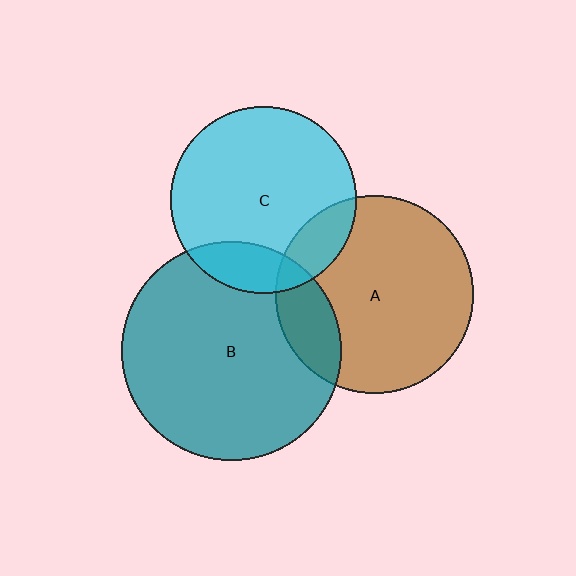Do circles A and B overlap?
Yes.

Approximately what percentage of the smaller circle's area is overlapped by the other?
Approximately 15%.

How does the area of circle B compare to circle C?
Approximately 1.4 times.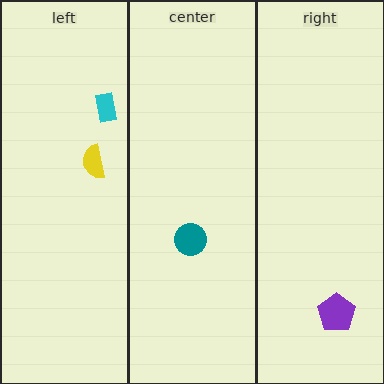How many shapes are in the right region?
1.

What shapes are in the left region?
The cyan rectangle, the yellow semicircle.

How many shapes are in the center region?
1.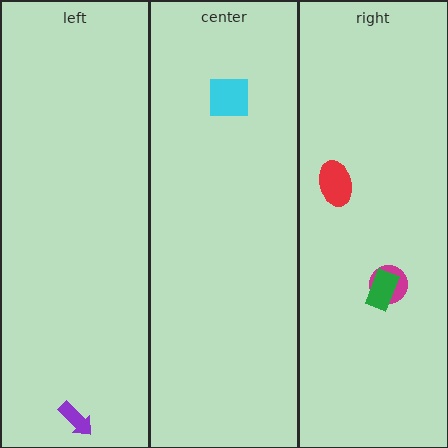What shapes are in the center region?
The cyan square.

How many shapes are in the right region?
3.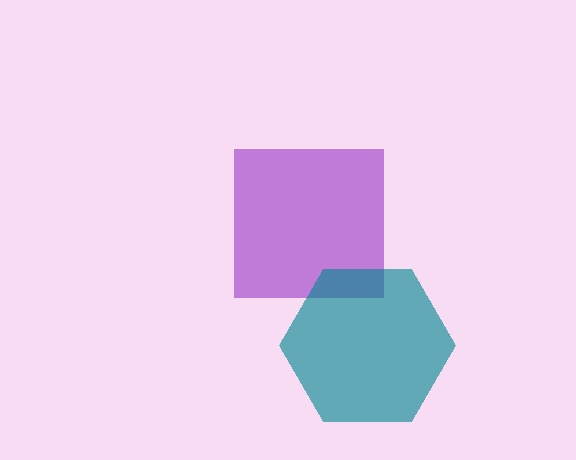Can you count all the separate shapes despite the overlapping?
Yes, there are 2 separate shapes.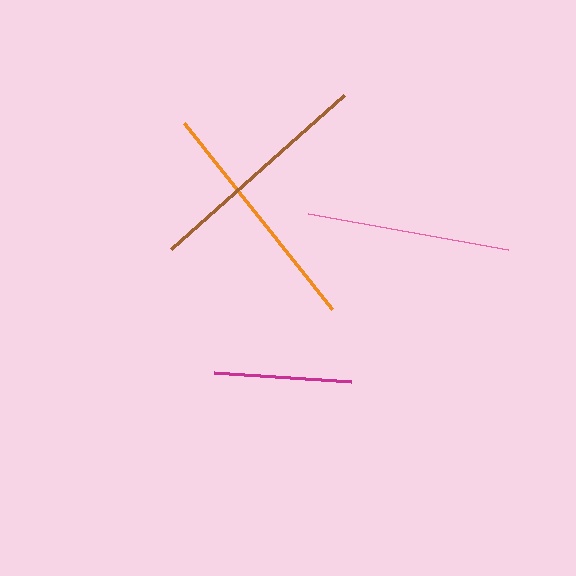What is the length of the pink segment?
The pink segment is approximately 203 pixels long.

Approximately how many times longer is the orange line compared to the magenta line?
The orange line is approximately 1.7 times the length of the magenta line.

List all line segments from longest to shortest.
From longest to shortest: orange, brown, pink, magenta.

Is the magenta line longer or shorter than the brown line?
The brown line is longer than the magenta line.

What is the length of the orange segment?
The orange segment is approximately 237 pixels long.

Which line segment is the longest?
The orange line is the longest at approximately 237 pixels.